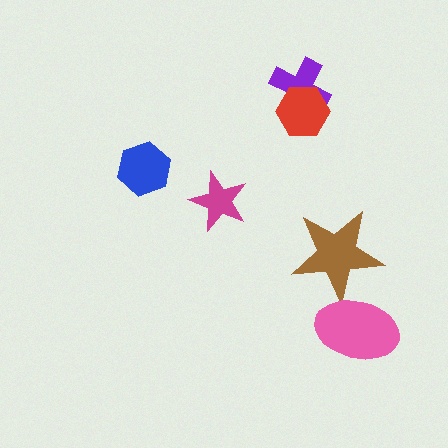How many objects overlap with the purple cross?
1 object overlaps with the purple cross.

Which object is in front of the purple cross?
The red hexagon is in front of the purple cross.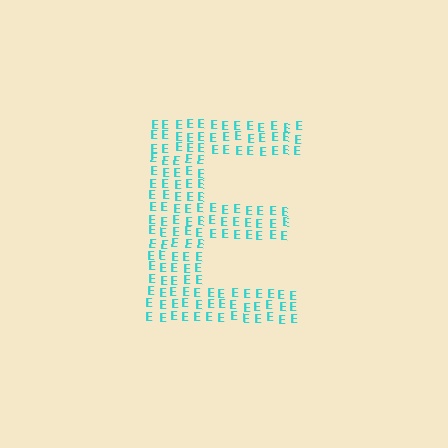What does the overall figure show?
The overall figure shows the letter E.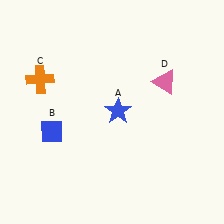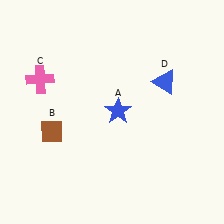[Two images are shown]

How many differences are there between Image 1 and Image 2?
There are 3 differences between the two images.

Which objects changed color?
B changed from blue to brown. C changed from orange to pink. D changed from pink to blue.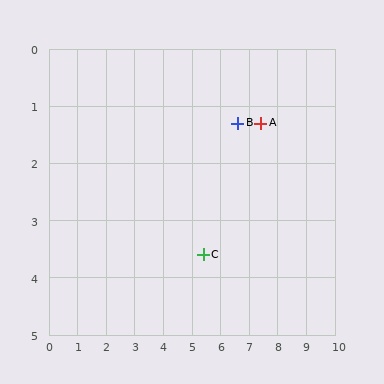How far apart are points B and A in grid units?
Points B and A are about 0.8 grid units apart.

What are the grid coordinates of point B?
Point B is at approximately (6.6, 1.3).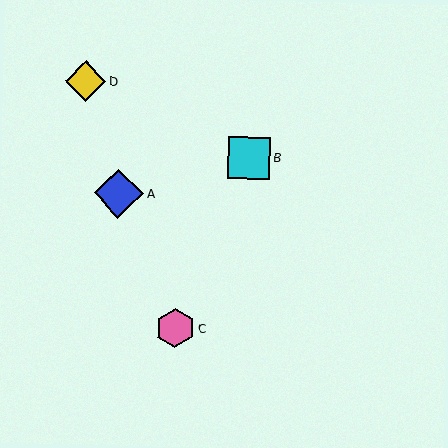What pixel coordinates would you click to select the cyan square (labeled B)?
Click at (249, 158) to select the cyan square B.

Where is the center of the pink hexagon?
The center of the pink hexagon is at (175, 328).